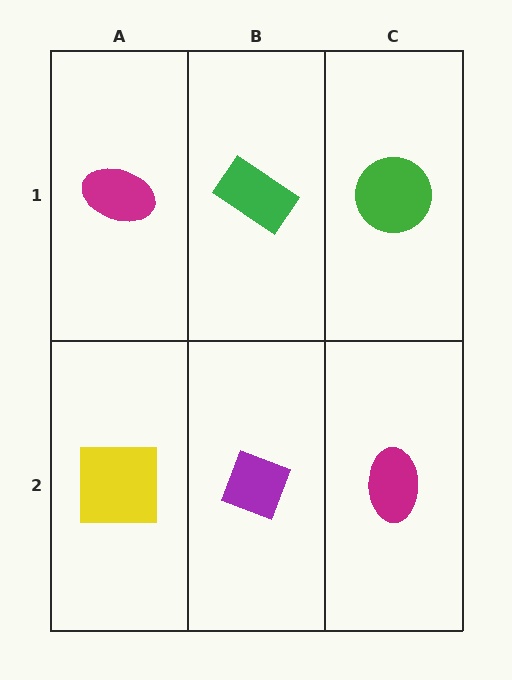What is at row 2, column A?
A yellow square.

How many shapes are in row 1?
3 shapes.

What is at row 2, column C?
A magenta ellipse.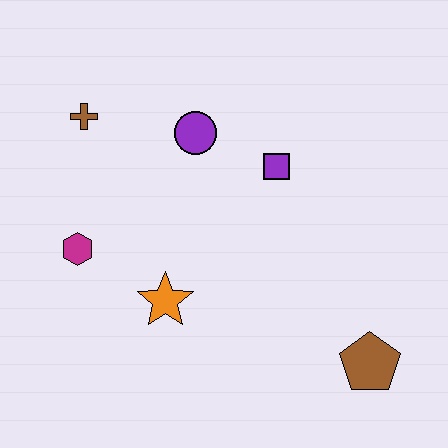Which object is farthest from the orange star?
The brown pentagon is farthest from the orange star.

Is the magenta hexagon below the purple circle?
Yes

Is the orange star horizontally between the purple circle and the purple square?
No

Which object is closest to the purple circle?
The purple square is closest to the purple circle.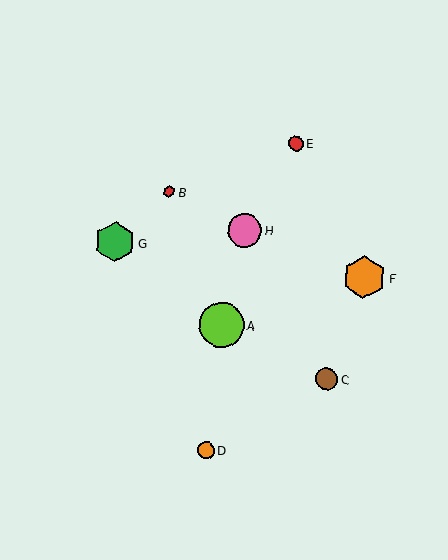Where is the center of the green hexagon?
The center of the green hexagon is at (115, 242).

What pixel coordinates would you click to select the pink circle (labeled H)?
Click at (245, 230) to select the pink circle H.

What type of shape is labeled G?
Shape G is a green hexagon.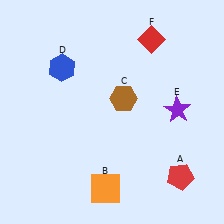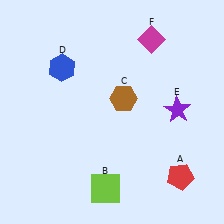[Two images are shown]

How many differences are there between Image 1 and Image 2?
There are 2 differences between the two images.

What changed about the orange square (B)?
In Image 1, B is orange. In Image 2, it changed to lime.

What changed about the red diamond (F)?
In Image 1, F is red. In Image 2, it changed to magenta.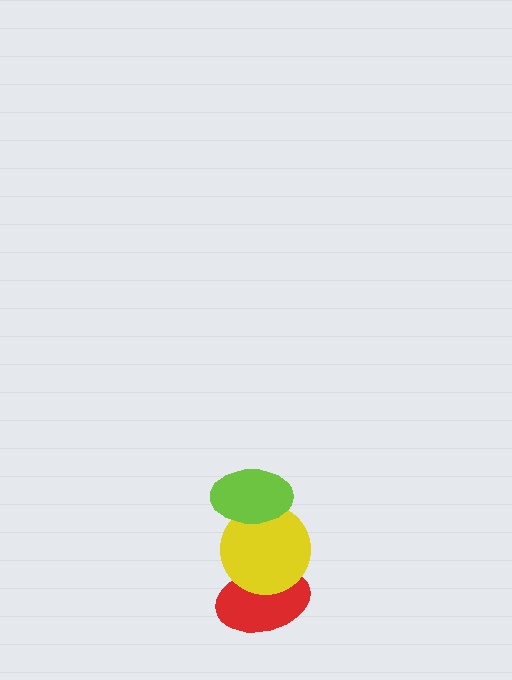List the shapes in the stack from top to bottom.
From top to bottom: the lime ellipse, the yellow circle, the red ellipse.